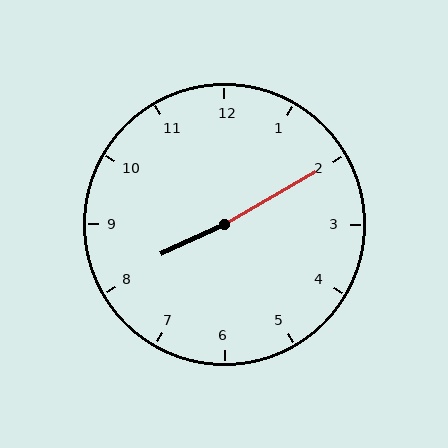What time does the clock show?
8:10.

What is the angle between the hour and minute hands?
Approximately 175 degrees.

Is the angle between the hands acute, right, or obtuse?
It is obtuse.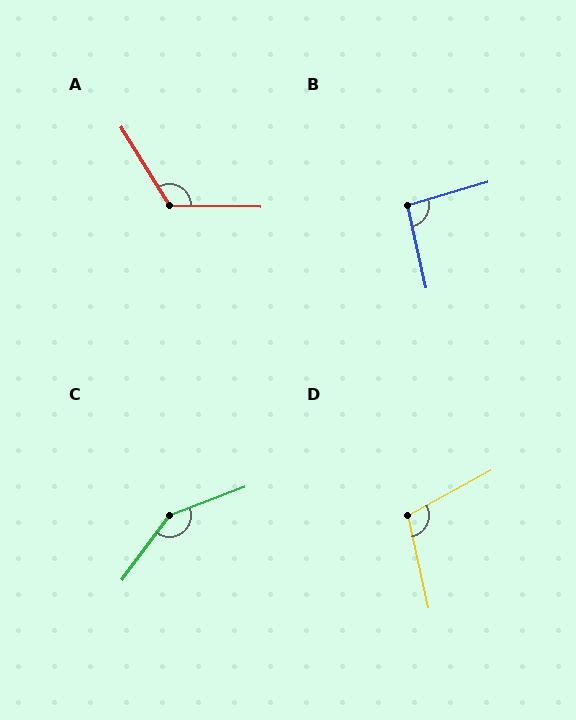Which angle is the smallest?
B, at approximately 94 degrees.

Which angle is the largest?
C, at approximately 147 degrees.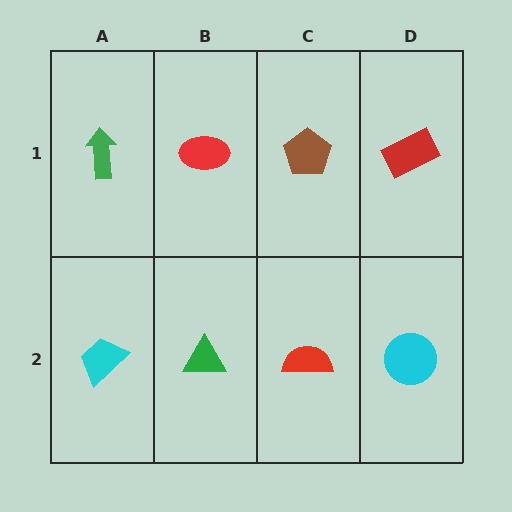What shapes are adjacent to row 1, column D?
A cyan circle (row 2, column D), a brown pentagon (row 1, column C).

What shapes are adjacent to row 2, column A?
A green arrow (row 1, column A), a green triangle (row 2, column B).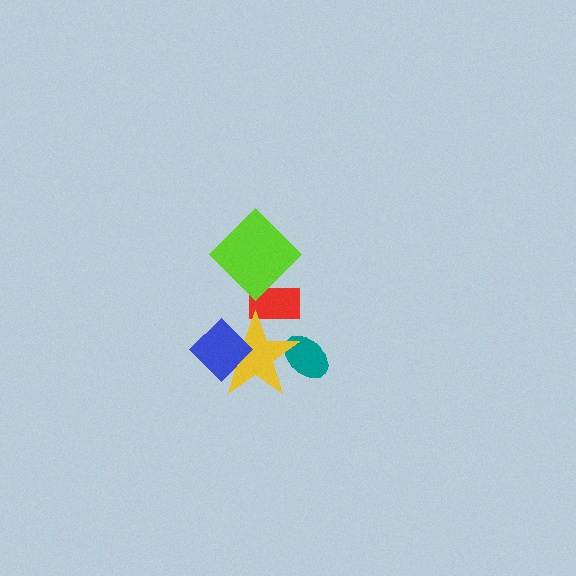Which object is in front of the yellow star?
The blue diamond is in front of the yellow star.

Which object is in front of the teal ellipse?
The yellow star is in front of the teal ellipse.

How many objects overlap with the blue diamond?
1 object overlaps with the blue diamond.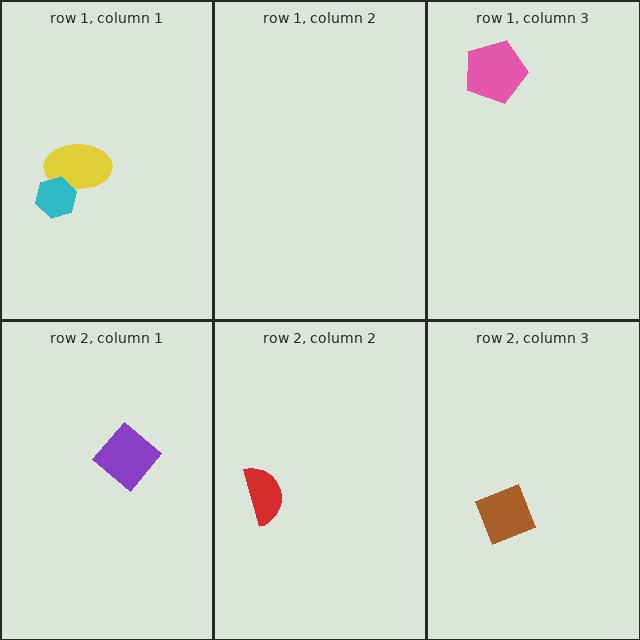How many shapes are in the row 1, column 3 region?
1.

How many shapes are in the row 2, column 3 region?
1.